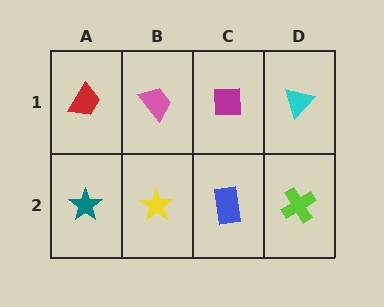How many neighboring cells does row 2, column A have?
2.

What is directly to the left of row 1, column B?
A red trapezoid.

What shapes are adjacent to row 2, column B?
A pink trapezoid (row 1, column B), a teal star (row 2, column A), a blue rectangle (row 2, column C).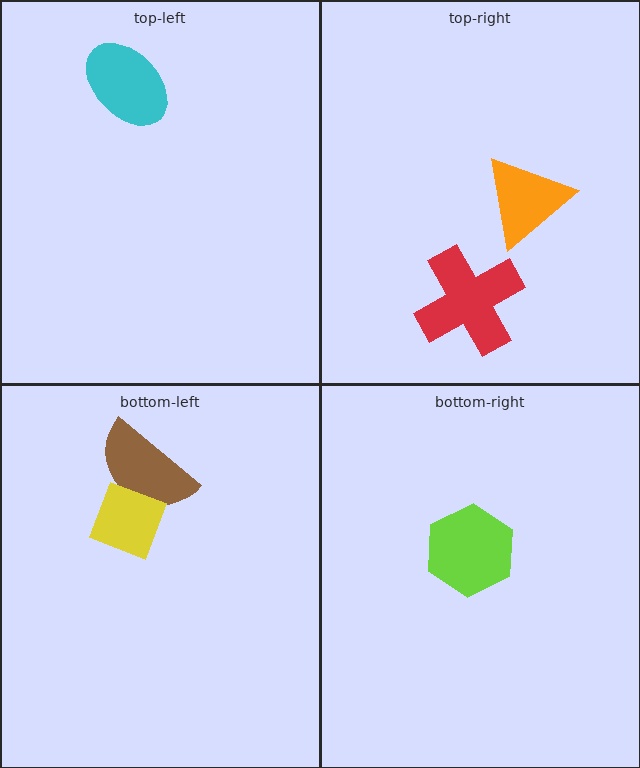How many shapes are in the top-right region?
2.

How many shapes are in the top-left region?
1.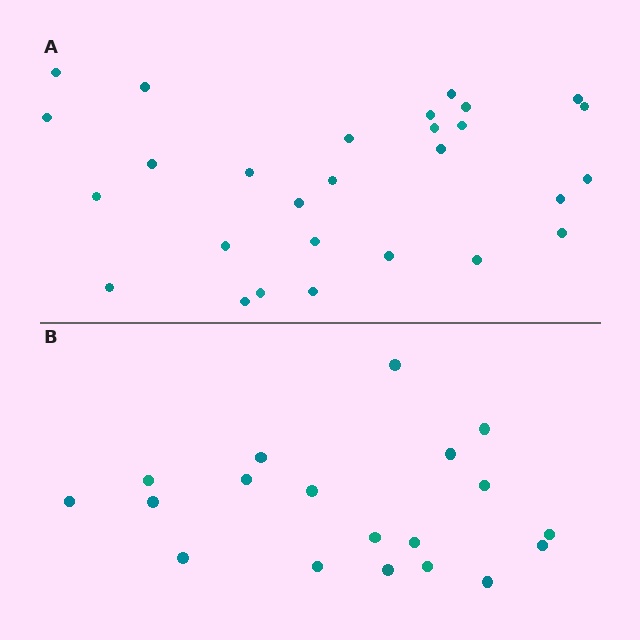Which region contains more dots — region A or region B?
Region A (the top region) has more dots.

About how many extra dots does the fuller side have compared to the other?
Region A has roughly 8 or so more dots than region B.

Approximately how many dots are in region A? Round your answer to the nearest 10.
About 30 dots. (The exact count is 28, which rounds to 30.)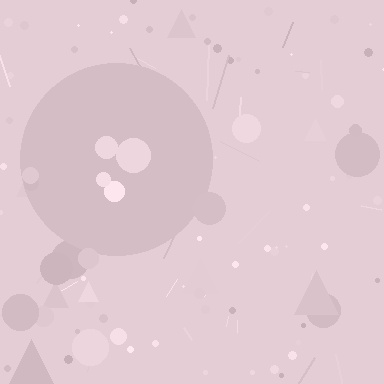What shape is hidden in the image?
A circle is hidden in the image.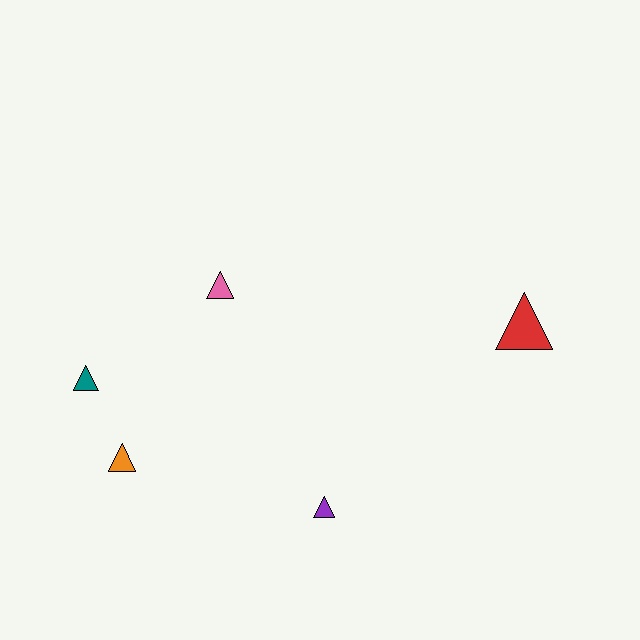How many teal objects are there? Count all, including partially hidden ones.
There is 1 teal object.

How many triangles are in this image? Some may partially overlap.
There are 5 triangles.